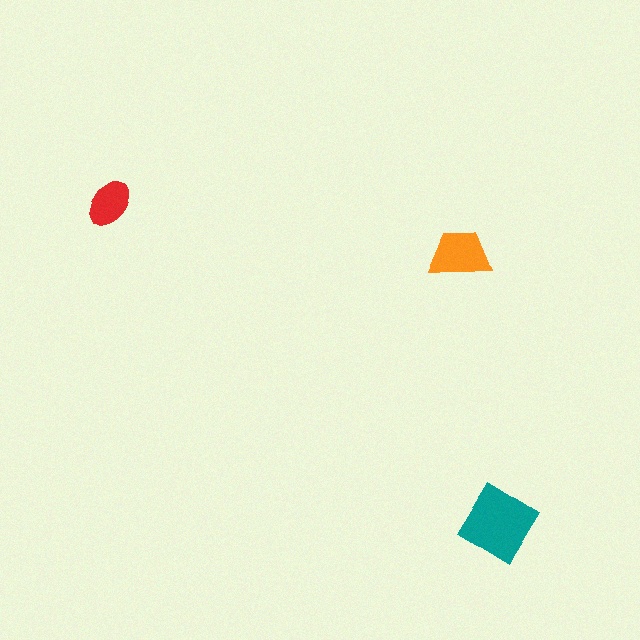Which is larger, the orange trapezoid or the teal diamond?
The teal diamond.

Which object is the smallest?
The red ellipse.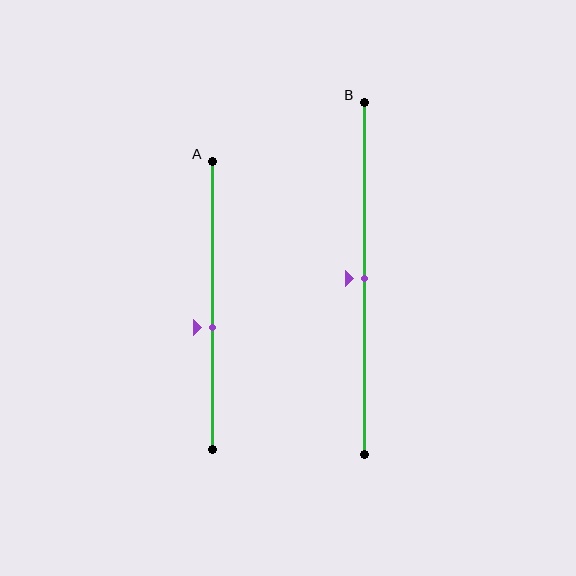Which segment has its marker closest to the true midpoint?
Segment B has its marker closest to the true midpoint.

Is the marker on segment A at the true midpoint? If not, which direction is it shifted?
No, the marker on segment A is shifted downward by about 8% of the segment length.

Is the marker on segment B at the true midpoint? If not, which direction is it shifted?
Yes, the marker on segment B is at the true midpoint.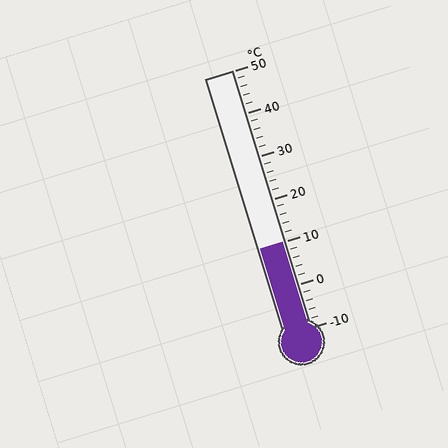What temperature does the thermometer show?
The thermometer shows approximately 10°C.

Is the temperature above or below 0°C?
The temperature is above 0°C.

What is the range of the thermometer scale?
The thermometer scale ranges from -10°C to 50°C.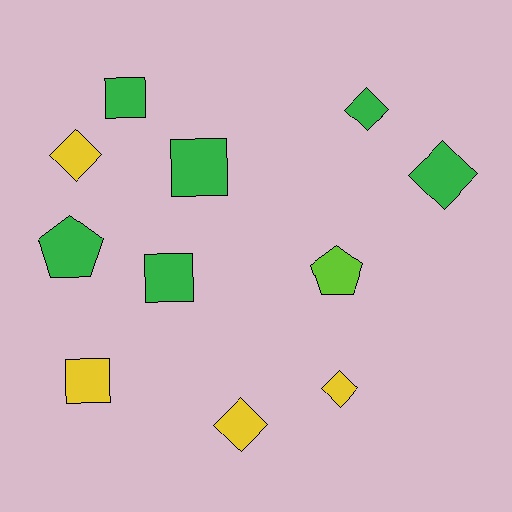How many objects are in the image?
There are 11 objects.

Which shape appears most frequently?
Diamond, with 5 objects.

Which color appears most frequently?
Green, with 6 objects.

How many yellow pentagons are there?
There are no yellow pentagons.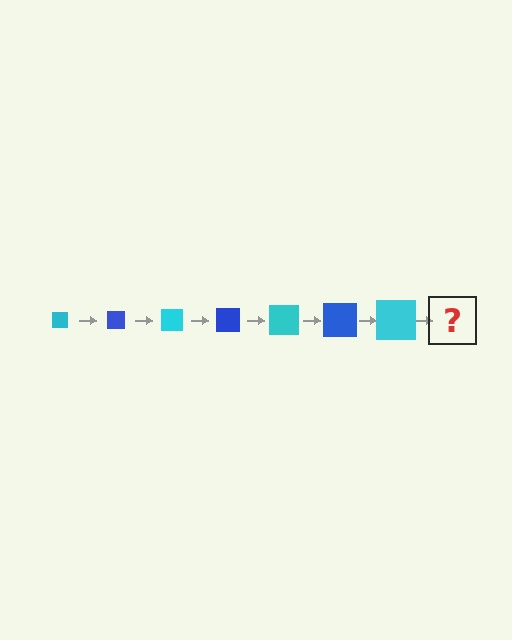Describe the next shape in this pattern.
It should be a blue square, larger than the previous one.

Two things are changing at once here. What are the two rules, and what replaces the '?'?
The two rules are that the square grows larger each step and the color cycles through cyan and blue. The '?' should be a blue square, larger than the previous one.